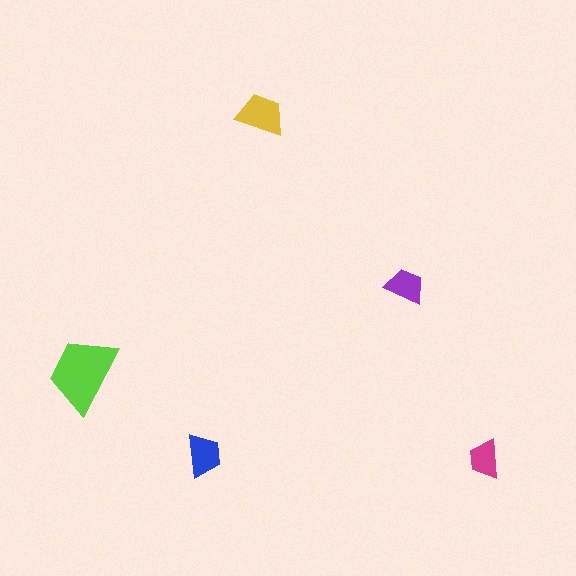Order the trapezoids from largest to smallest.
the lime one, the yellow one, the blue one, the purple one, the magenta one.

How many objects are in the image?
There are 5 objects in the image.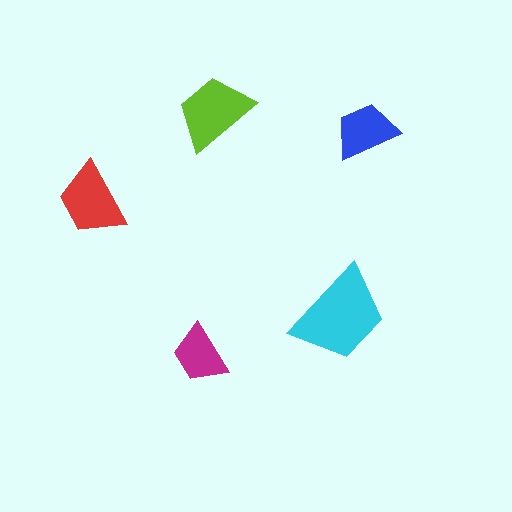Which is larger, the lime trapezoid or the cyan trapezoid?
The cyan one.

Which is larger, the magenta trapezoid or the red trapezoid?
The red one.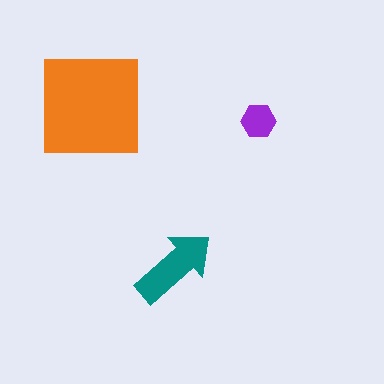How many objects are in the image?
There are 3 objects in the image.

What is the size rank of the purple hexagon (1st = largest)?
3rd.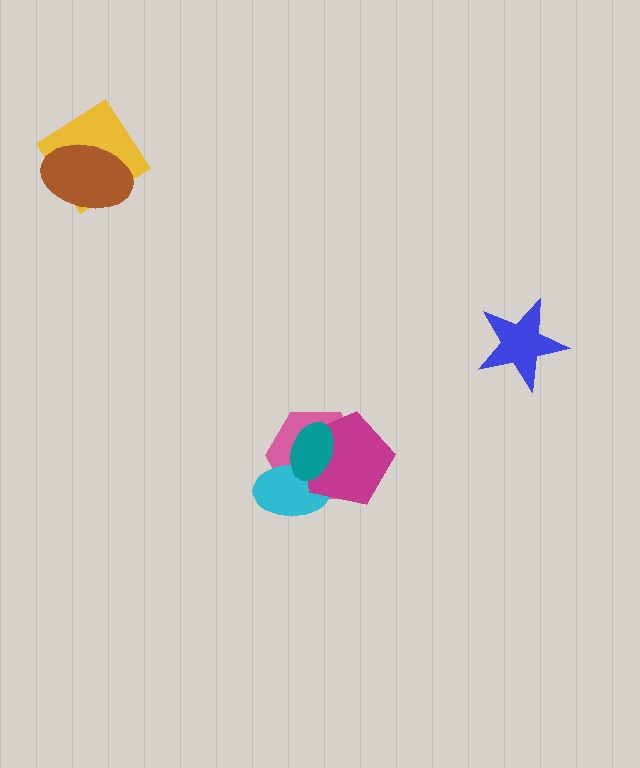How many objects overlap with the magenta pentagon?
3 objects overlap with the magenta pentagon.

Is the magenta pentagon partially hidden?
Yes, it is partially covered by another shape.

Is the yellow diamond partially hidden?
Yes, it is partially covered by another shape.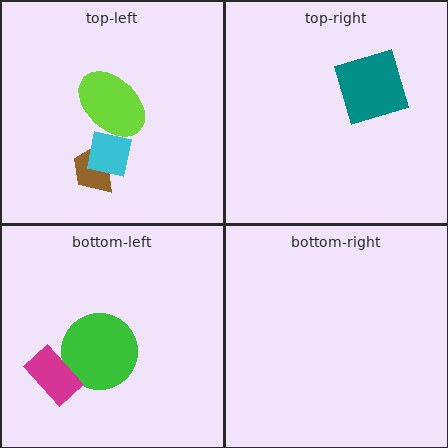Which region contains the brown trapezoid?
The top-left region.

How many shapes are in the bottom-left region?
2.